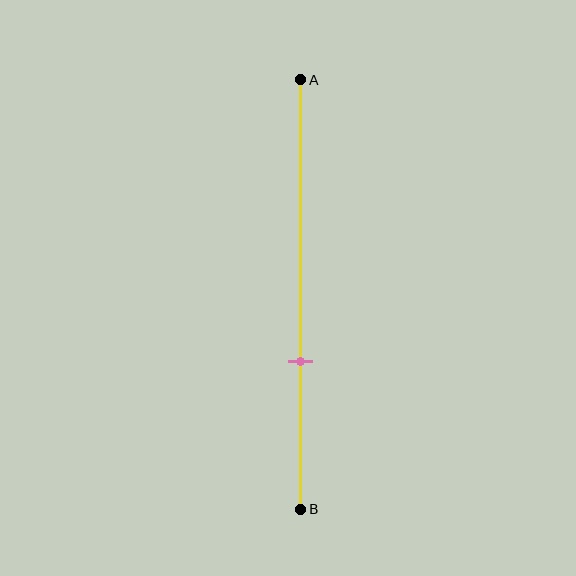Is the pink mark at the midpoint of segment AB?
No, the mark is at about 65% from A, not at the 50% midpoint.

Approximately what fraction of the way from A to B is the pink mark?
The pink mark is approximately 65% of the way from A to B.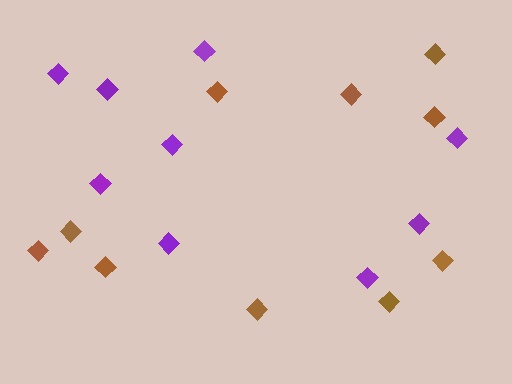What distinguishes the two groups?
There are 2 groups: one group of purple diamonds (9) and one group of brown diamonds (10).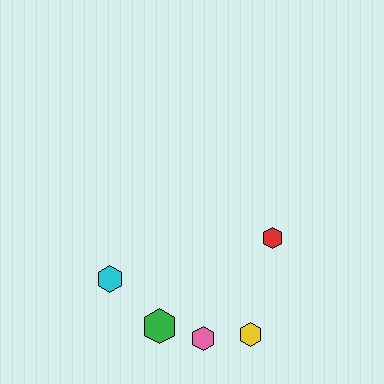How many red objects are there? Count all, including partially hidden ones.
There is 1 red object.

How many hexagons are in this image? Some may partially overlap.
There are 5 hexagons.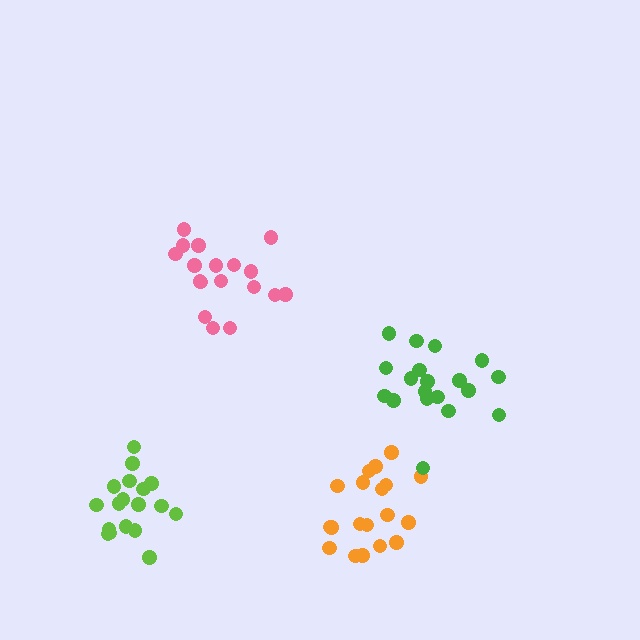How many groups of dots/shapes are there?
There are 4 groups.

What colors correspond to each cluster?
The clusters are colored: pink, orange, green, lime.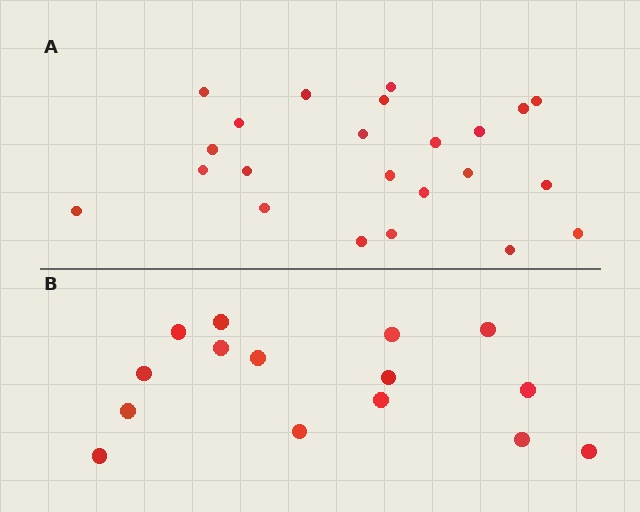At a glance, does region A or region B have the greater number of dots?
Region A (the top region) has more dots.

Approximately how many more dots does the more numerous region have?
Region A has roughly 8 or so more dots than region B.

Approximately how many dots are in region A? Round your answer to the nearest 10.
About 20 dots. (The exact count is 23, which rounds to 20.)